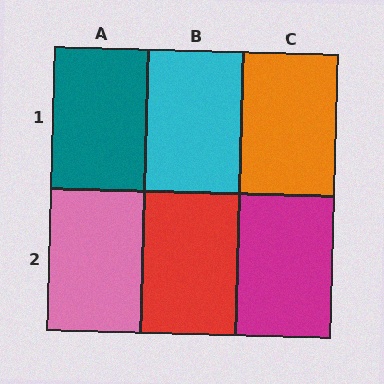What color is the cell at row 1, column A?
Teal.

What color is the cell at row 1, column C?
Orange.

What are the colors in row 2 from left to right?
Pink, red, magenta.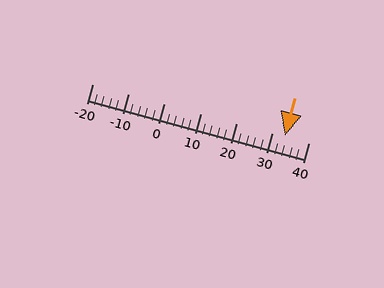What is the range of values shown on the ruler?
The ruler shows values from -20 to 40.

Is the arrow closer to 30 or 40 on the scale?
The arrow is closer to 30.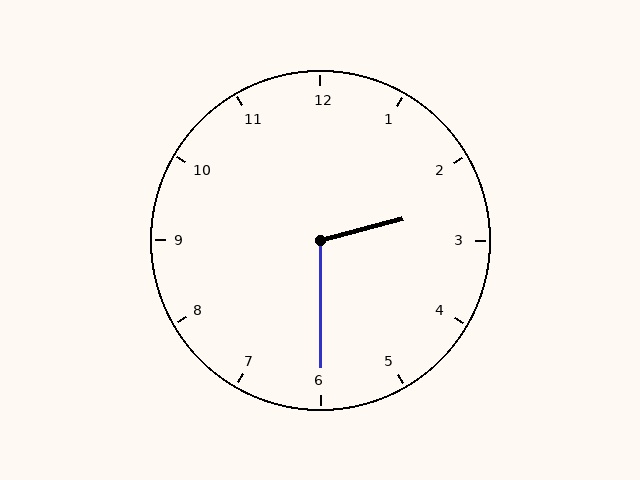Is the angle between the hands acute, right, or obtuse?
It is obtuse.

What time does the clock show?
2:30.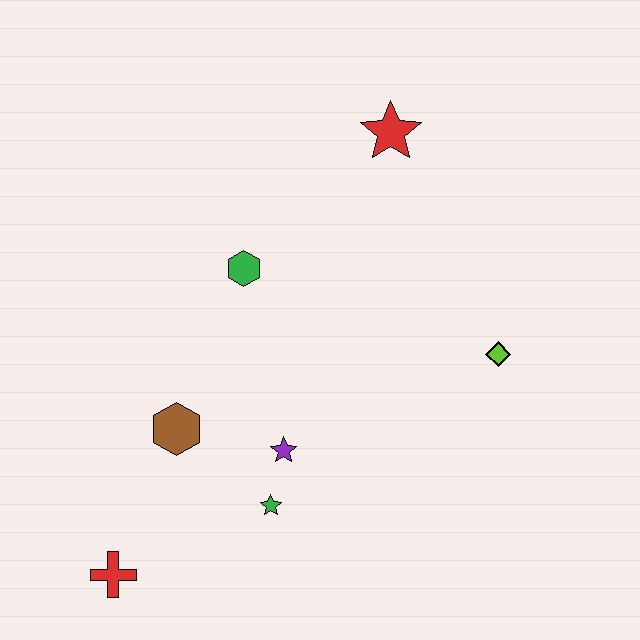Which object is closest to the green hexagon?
The brown hexagon is closest to the green hexagon.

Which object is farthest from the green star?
The red star is farthest from the green star.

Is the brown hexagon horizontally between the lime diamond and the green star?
No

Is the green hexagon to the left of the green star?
Yes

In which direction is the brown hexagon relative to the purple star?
The brown hexagon is to the left of the purple star.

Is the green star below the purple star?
Yes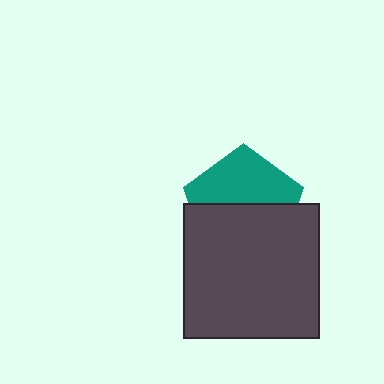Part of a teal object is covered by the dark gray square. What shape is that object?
It is a pentagon.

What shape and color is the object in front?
The object in front is a dark gray square.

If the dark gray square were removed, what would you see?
You would see the complete teal pentagon.